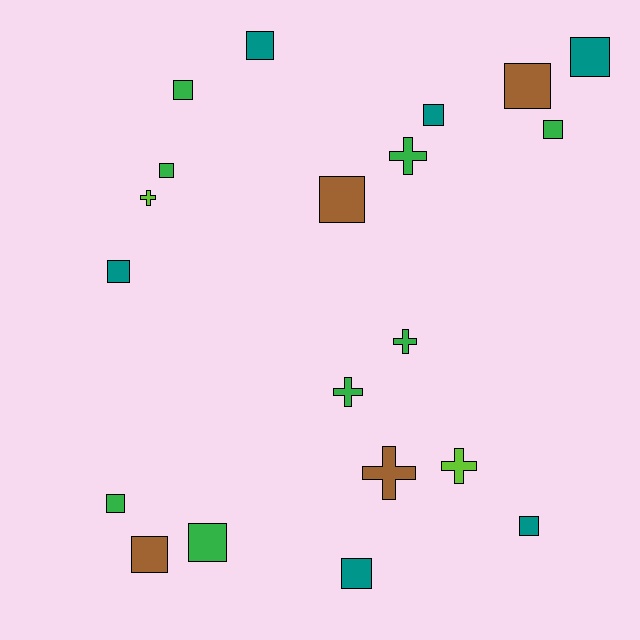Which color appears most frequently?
Green, with 8 objects.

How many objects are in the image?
There are 20 objects.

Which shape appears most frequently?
Square, with 14 objects.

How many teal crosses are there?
There are no teal crosses.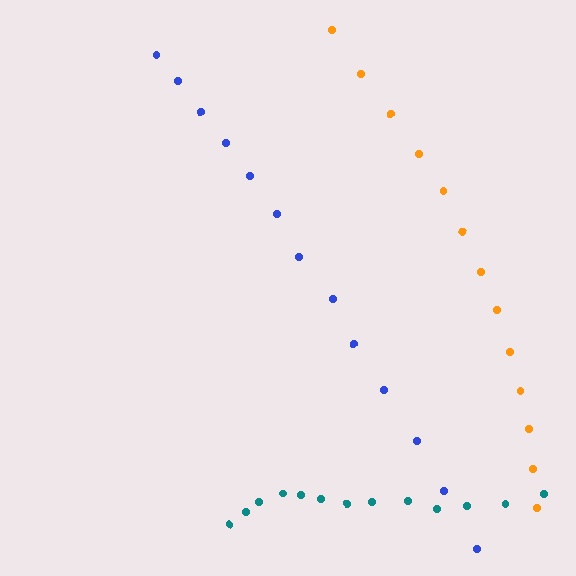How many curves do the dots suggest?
There are 3 distinct paths.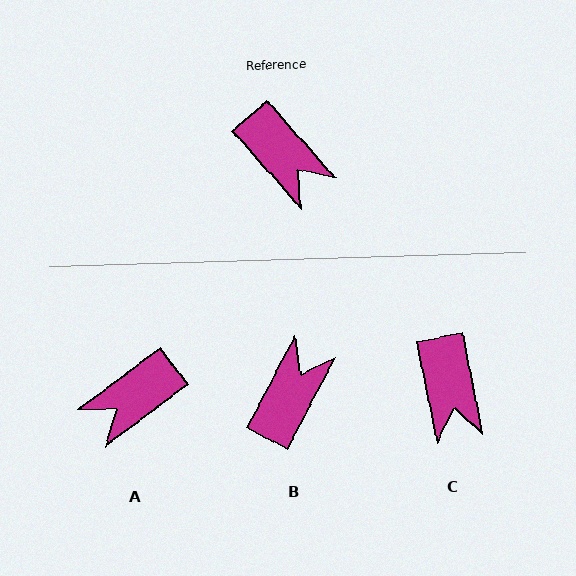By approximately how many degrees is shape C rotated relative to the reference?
Approximately 30 degrees clockwise.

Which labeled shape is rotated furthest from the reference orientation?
B, about 111 degrees away.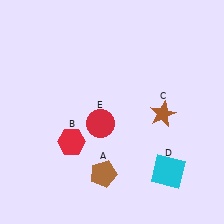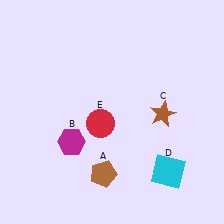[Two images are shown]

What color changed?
The hexagon (B) changed from red in Image 1 to magenta in Image 2.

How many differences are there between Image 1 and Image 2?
There is 1 difference between the two images.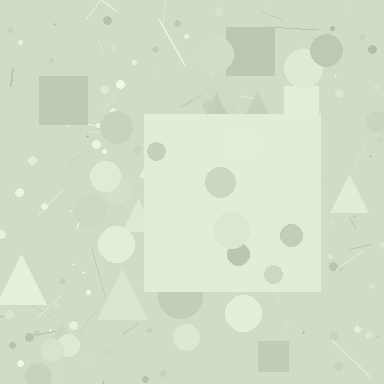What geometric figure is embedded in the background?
A square is embedded in the background.